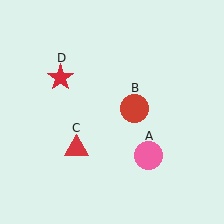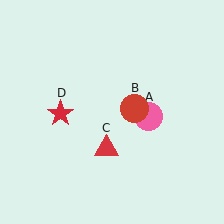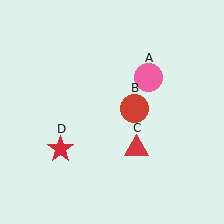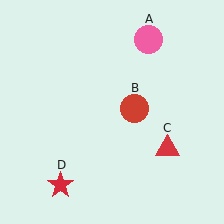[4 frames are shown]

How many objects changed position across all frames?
3 objects changed position: pink circle (object A), red triangle (object C), red star (object D).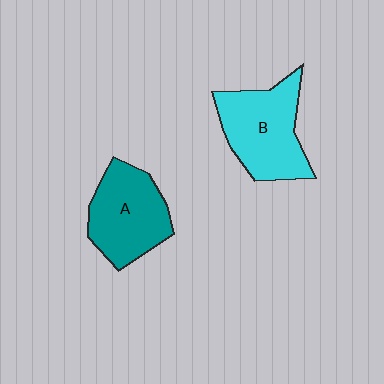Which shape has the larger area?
Shape B (cyan).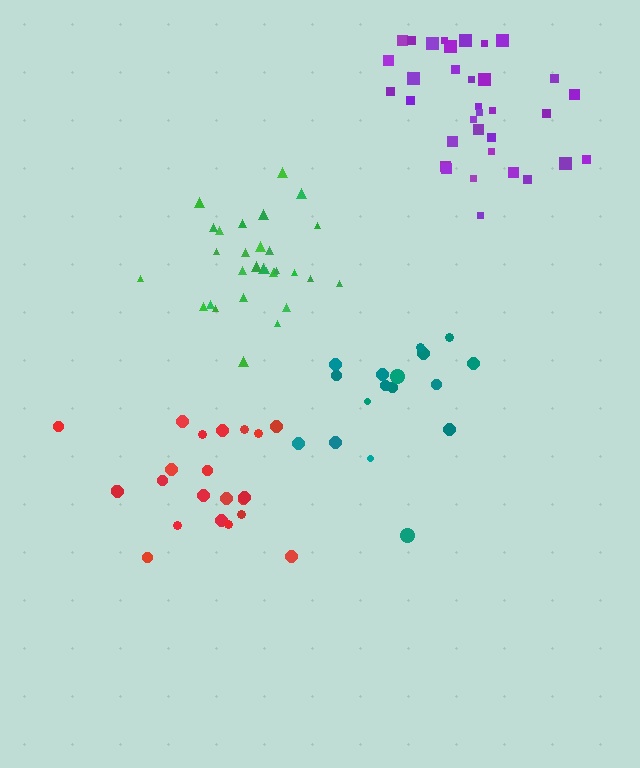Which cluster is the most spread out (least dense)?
Teal.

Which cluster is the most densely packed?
Green.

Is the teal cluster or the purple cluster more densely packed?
Purple.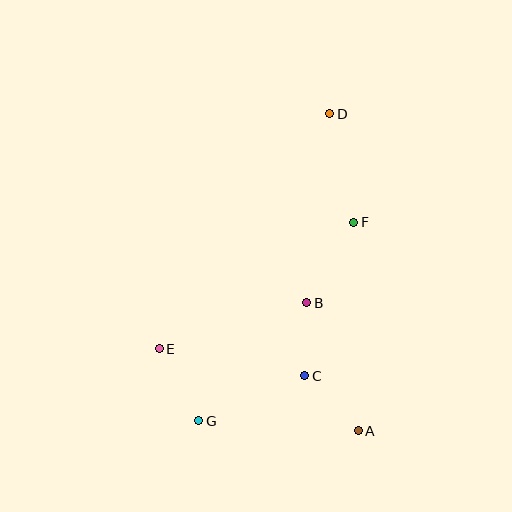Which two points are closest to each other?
Points B and C are closest to each other.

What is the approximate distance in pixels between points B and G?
The distance between B and G is approximately 160 pixels.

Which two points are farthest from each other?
Points D and G are farthest from each other.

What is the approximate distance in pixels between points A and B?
The distance between A and B is approximately 138 pixels.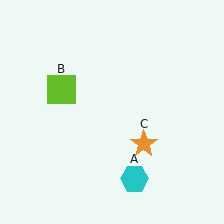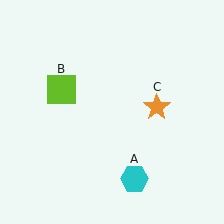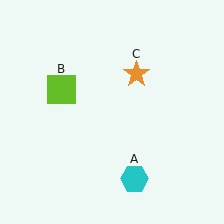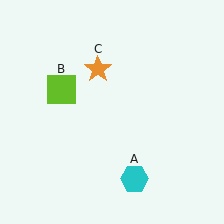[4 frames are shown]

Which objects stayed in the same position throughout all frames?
Cyan hexagon (object A) and lime square (object B) remained stationary.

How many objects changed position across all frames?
1 object changed position: orange star (object C).